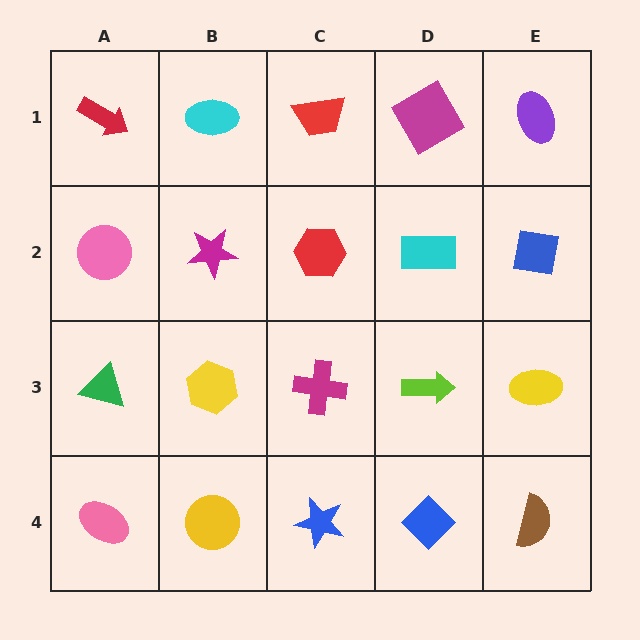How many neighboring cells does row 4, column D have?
3.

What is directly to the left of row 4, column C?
A yellow circle.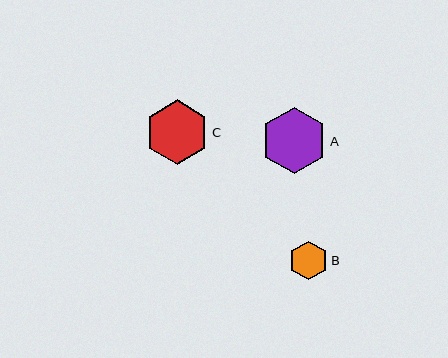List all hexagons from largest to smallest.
From largest to smallest: A, C, B.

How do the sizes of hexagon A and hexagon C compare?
Hexagon A and hexagon C are approximately the same size.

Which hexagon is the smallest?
Hexagon B is the smallest with a size of approximately 38 pixels.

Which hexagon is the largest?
Hexagon A is the largest with a size of approximately 67 pixels.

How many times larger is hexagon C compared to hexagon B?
Hexagon C is approximately 1.7 times the size of hexagon B.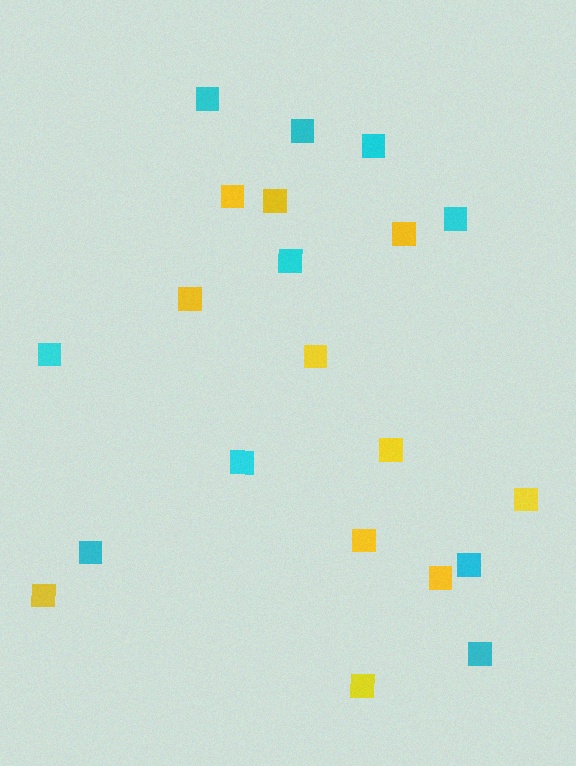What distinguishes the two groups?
There are 2 groups: one group of yellow squares (11) and one group of cyan squares (10).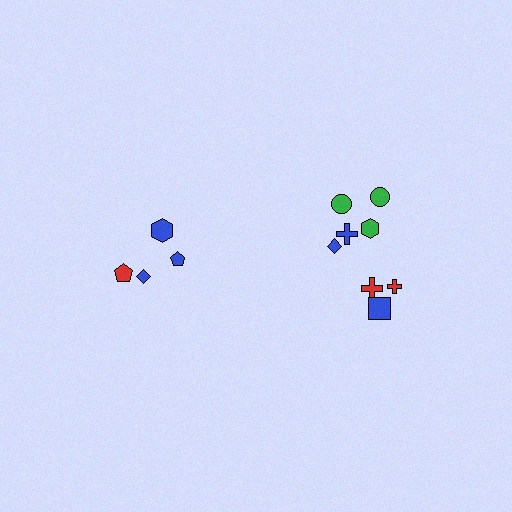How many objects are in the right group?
There are 8 objects.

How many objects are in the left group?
There are 4 objects.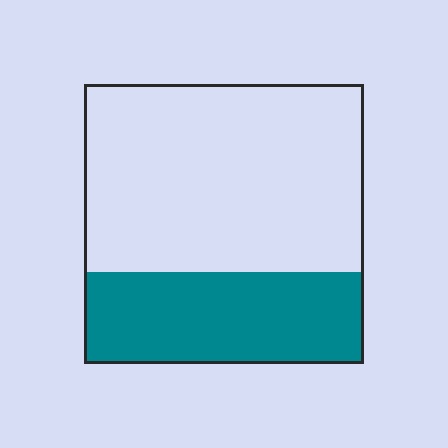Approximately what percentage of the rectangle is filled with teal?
Approximately 35%.